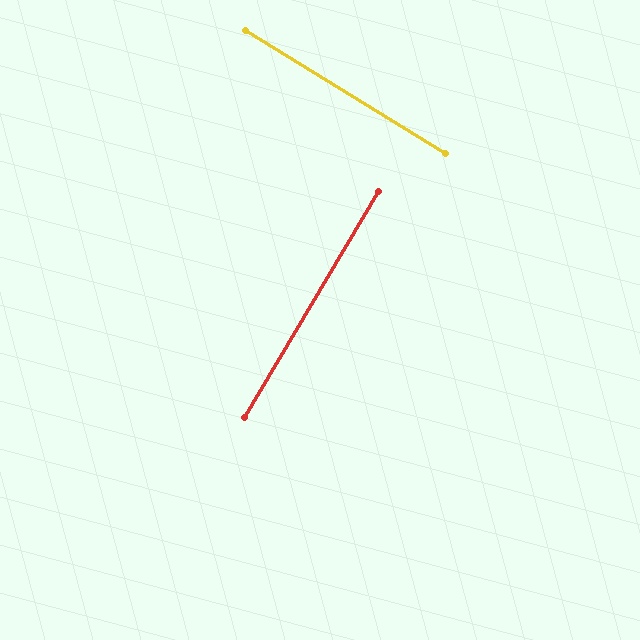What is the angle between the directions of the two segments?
Approximately 89 degrees.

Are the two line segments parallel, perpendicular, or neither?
Perpendicular — they meet at approximately 89°.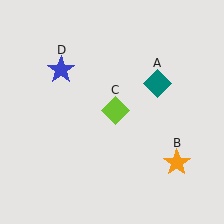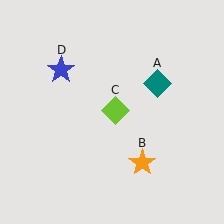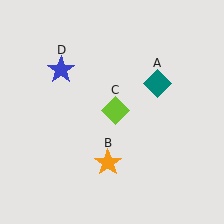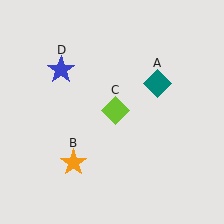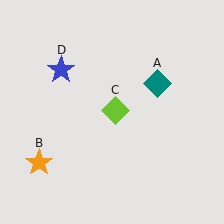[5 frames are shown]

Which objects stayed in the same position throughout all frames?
Teal diamond (object A) and lime diamond (object C) and blue star (object D) remained stationary.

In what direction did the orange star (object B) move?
The orange star (object B) moved left.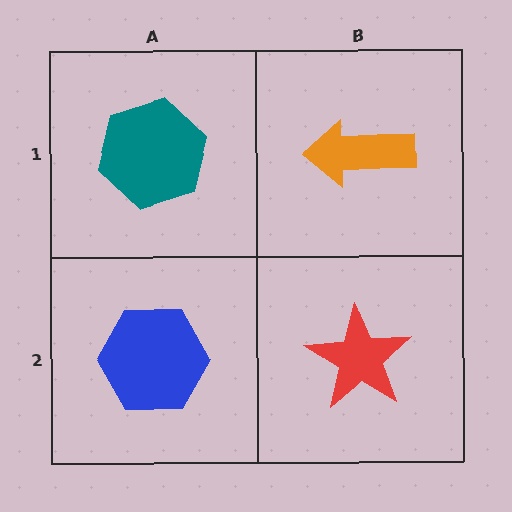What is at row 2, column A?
A blue hexagon.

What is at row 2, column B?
A red star.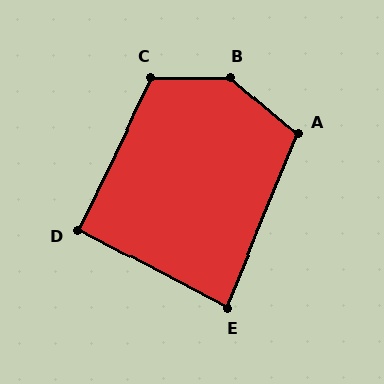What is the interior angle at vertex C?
Approximately 117 degrees (obtuse).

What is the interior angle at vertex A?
Approximately 108 degrees (obtuse).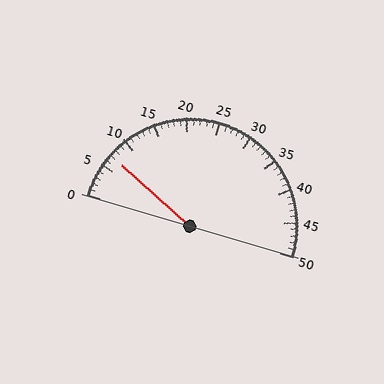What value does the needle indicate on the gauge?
The needle indicates approximately 7.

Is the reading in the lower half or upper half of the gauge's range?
The reading is in the lower half of the range (0 to 50).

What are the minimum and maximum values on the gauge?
The gauge ranges from 0 to 50.